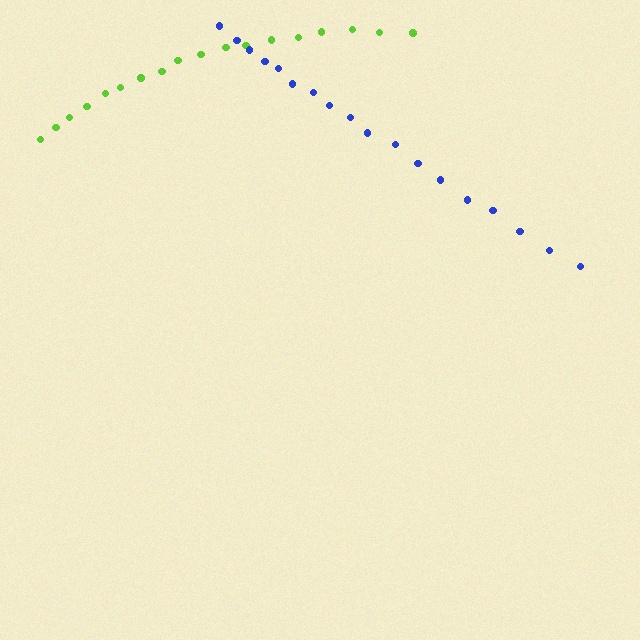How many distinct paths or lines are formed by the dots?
There are 2 distinct paths.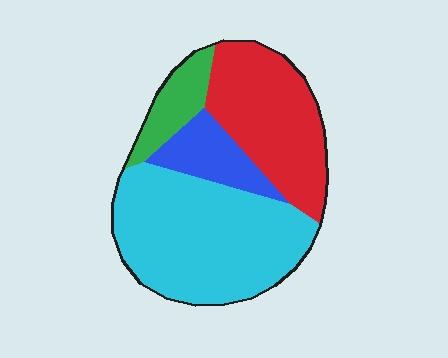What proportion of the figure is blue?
Blue covers 12% of the figure.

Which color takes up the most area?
Cyan, at roughly 45%.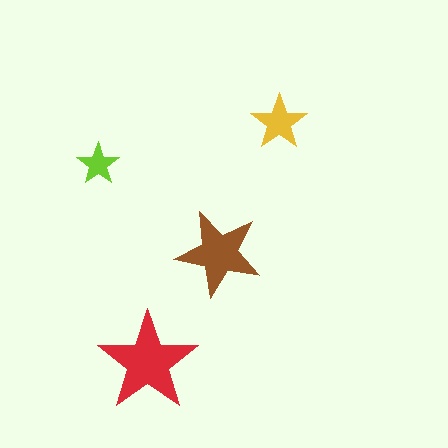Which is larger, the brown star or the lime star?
The brown one.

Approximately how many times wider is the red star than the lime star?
About 2.5 times wider.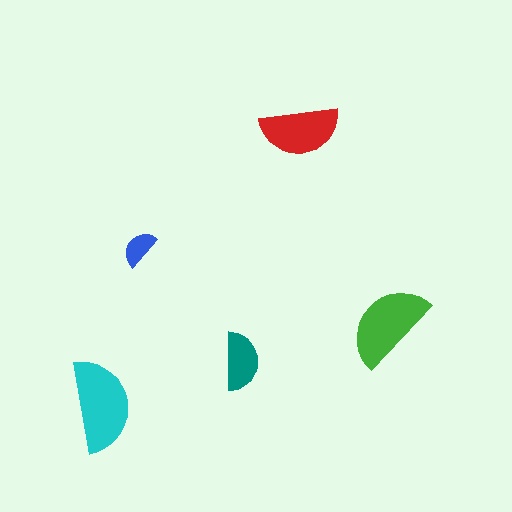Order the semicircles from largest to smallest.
the cyan one, the green one, the red one, the teal one, the blue one.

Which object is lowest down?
The cyan semicircle is bottommost.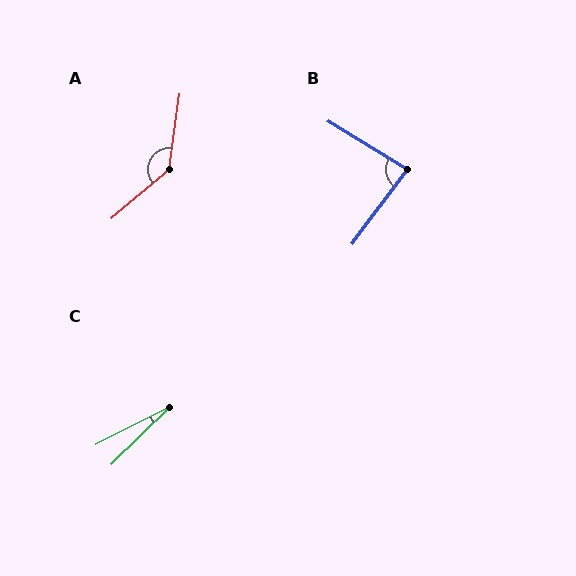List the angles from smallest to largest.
C (17°), B (85°), A (138°).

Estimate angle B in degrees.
Approximately 85 degrees.